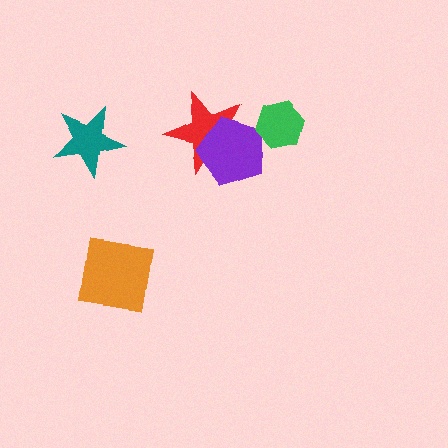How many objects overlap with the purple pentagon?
2 objects overlap with the purple pentagon.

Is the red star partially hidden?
Yes, it is partially covered by another shape.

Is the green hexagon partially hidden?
No, no other shape covers it.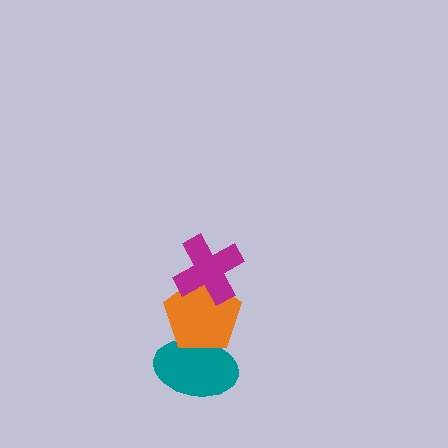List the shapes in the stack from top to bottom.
From top to bottom: the magenta cross, the orange pentagon, the teal ellipse.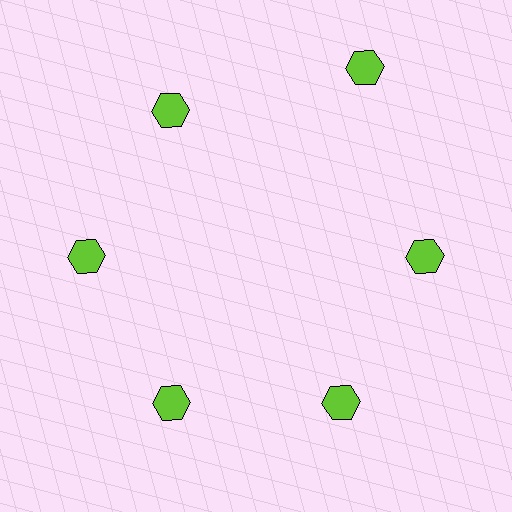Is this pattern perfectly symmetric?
No. The 6 lime hexagons are arranged in a ring, but one element near the 1 o'clock position is pushed outward from the center, breaking the 6-fold rotational symmetry.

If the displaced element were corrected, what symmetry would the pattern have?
It would have 6-fold rotational symmetry — the pattern would map onto itself every 60 degrees.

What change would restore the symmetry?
The symmetry would be restored by moving it inward, back onto the ring so that all 6 hexagons sit at equal angles and equal distance from the center.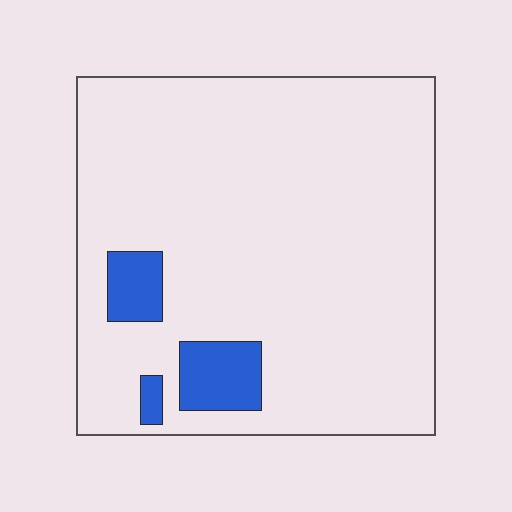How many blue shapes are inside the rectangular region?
3.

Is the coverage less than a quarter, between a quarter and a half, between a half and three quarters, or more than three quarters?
Less than a quarter.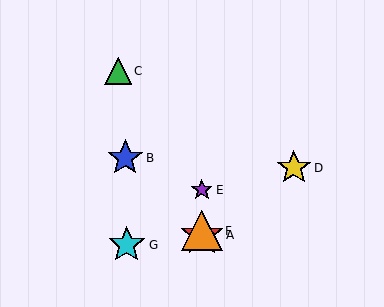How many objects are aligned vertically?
3 objects (A, E, F) are aligned vertically.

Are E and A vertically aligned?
Yes, both are at x≈202.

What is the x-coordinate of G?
Object G is at x≈127.